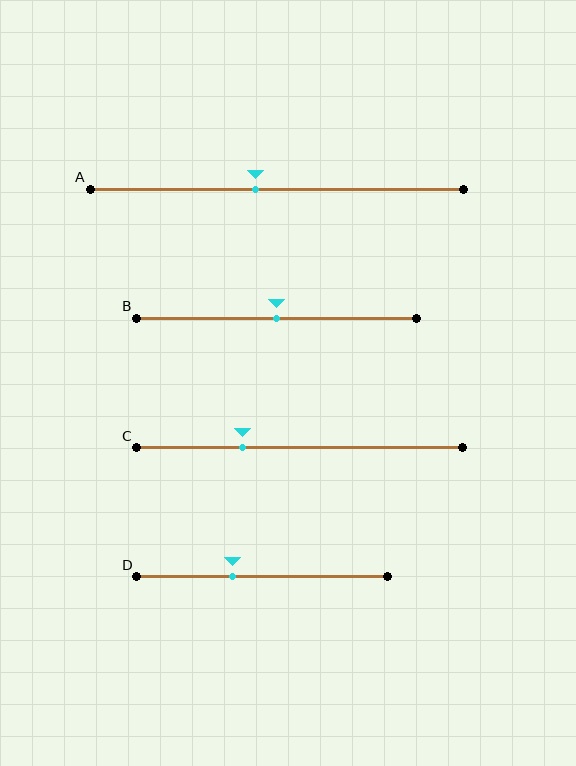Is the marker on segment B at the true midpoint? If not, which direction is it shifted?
Yes, the marker on segment B is at the true midpoint.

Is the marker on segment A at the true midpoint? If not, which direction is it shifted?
No, the marker on segment A is shifted to the left by about 6% of the segment length.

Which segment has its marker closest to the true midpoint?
Segment B has its marker closest to the true midpoint.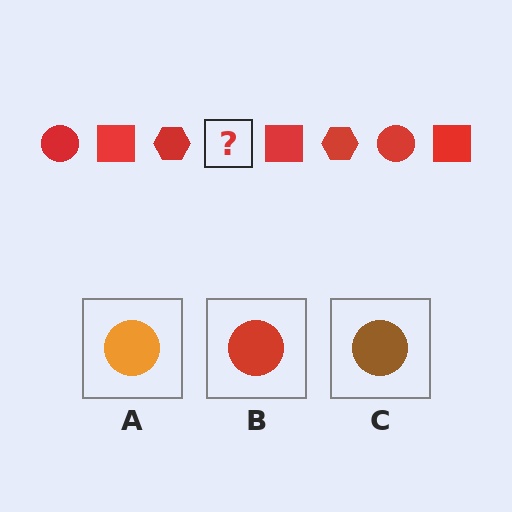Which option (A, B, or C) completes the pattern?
B.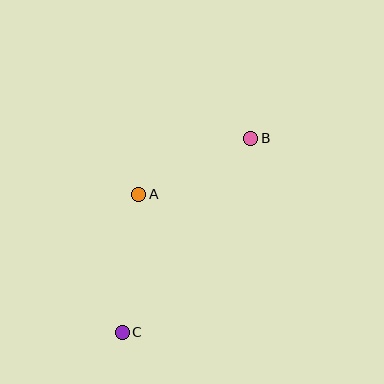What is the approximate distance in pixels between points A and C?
The distance between A and C is approximately 139 pixels.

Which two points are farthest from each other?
Points B and C are farthest from each other.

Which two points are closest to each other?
Points A and B are closest to each other.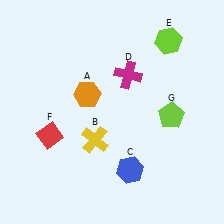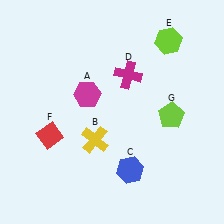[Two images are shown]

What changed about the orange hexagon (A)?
In Image 1, A is orange. In Image 2, it changed to magenta.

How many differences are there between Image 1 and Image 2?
There is 1 difference between the two images.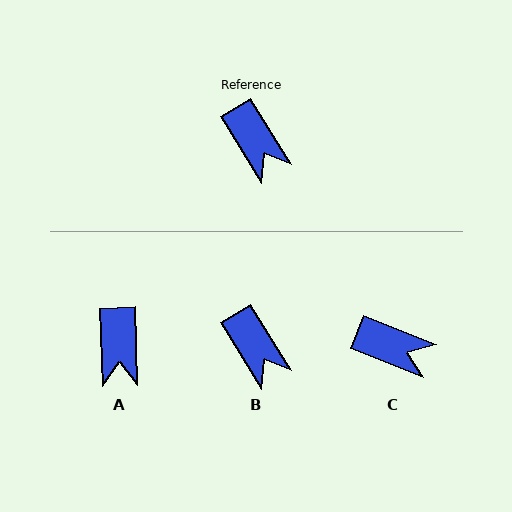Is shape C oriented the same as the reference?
No, it is off by about 36 degrees.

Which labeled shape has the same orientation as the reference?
B.